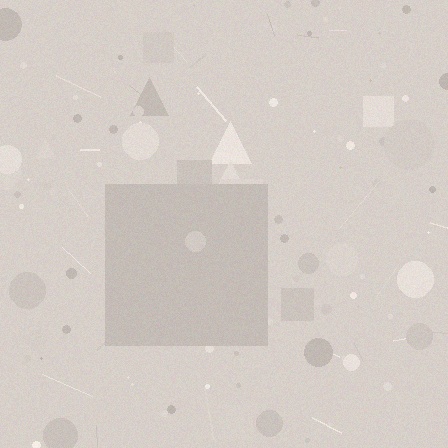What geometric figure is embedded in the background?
A square is embedded in the background.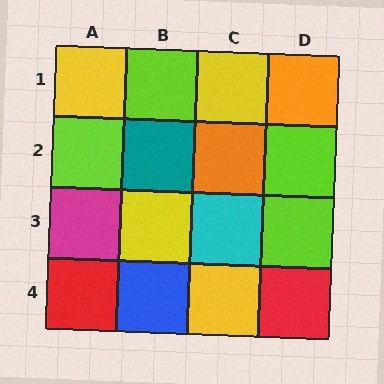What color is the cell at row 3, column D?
Lime.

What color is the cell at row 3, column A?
Magenta.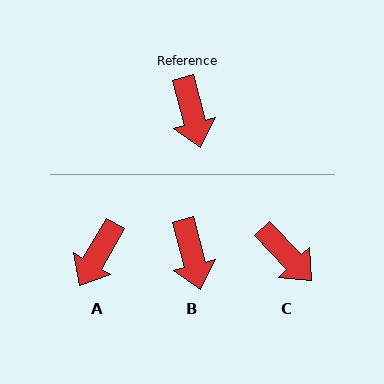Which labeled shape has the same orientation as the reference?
B.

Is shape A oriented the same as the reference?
No, it is off by about 44 degrees.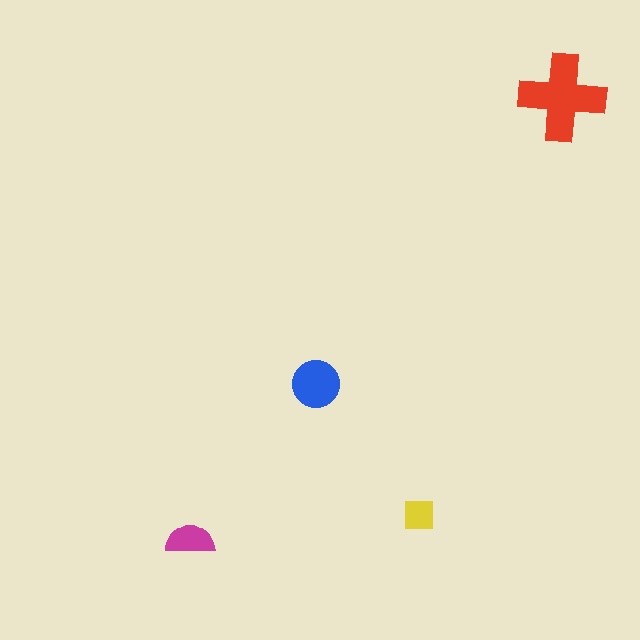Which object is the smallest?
The yellow square.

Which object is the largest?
The red cross.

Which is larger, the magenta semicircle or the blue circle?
The blue circle.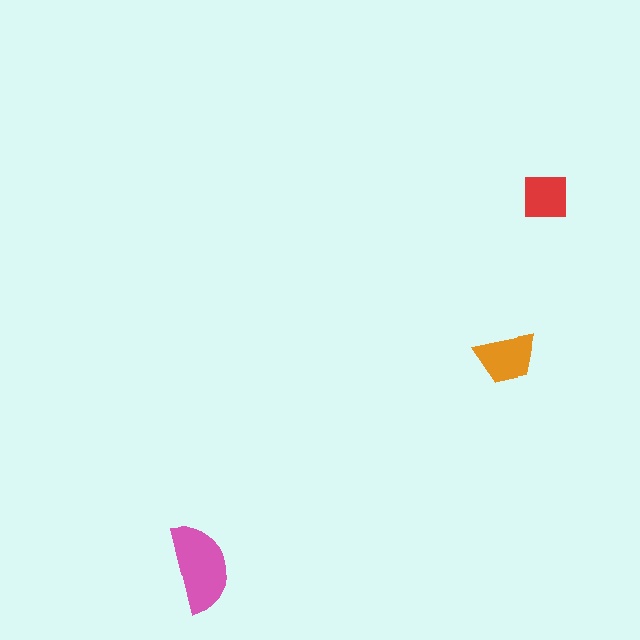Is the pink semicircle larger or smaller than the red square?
Larger.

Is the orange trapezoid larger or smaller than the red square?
Larger.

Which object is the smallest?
The red square.